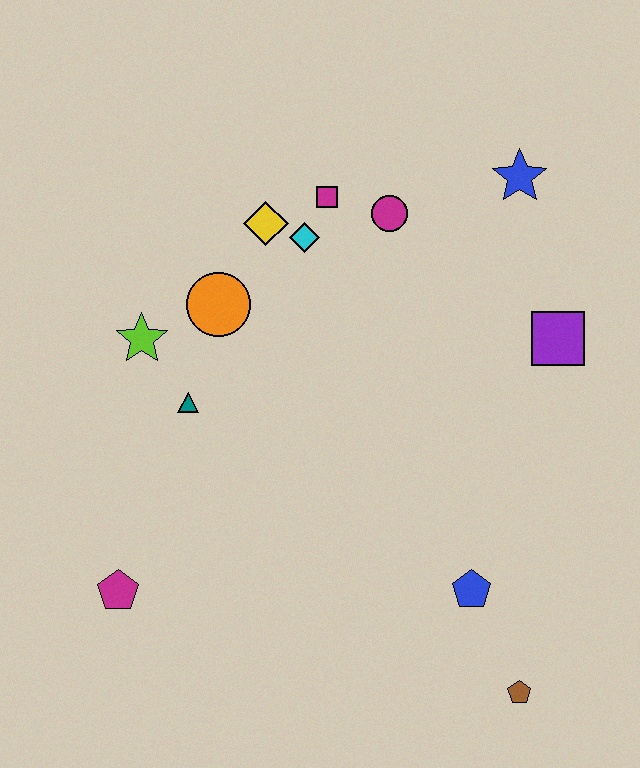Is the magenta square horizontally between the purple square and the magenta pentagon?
Yes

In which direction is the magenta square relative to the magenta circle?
The magenta square is to the left of the magenta circle.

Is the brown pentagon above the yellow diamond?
No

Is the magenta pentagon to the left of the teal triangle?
Yes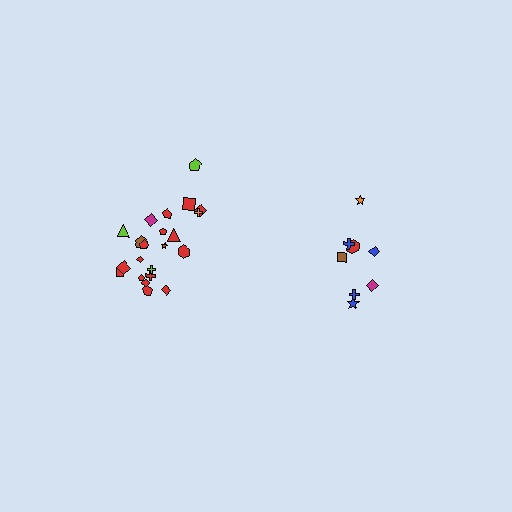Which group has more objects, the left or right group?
The left group.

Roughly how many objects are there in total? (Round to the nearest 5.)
Roughly 30 objects in total.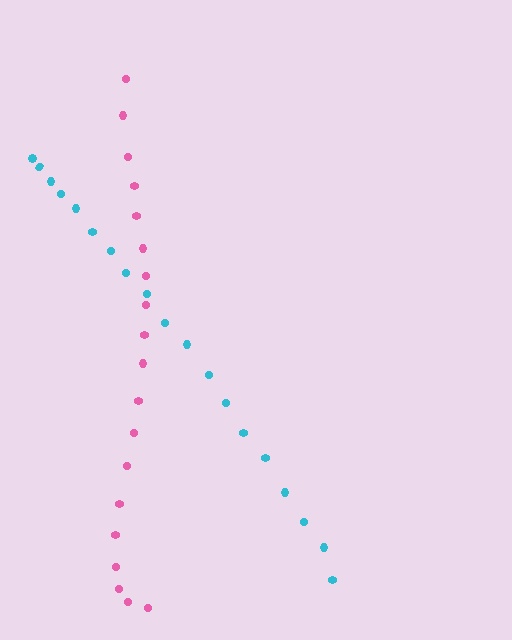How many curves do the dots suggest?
There are 2 distinct paths.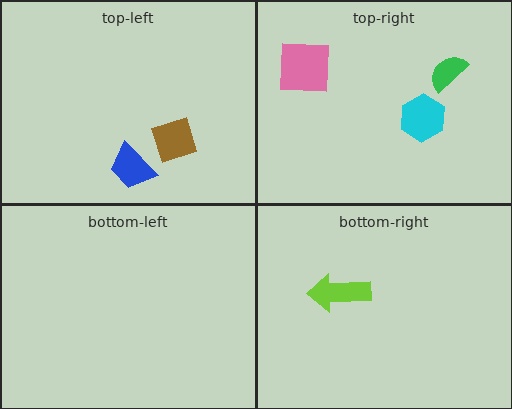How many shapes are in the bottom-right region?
1.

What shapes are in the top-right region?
The green semicircle, the pink square, the cyan hexagon.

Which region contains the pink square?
The top-right region.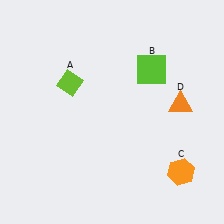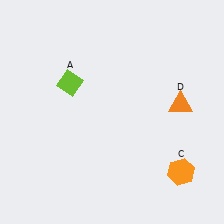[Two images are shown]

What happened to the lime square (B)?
The lime square (B) was removed in Image 2. It was in the top-right area of Image 1.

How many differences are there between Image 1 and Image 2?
There is 1 difference between the two images.